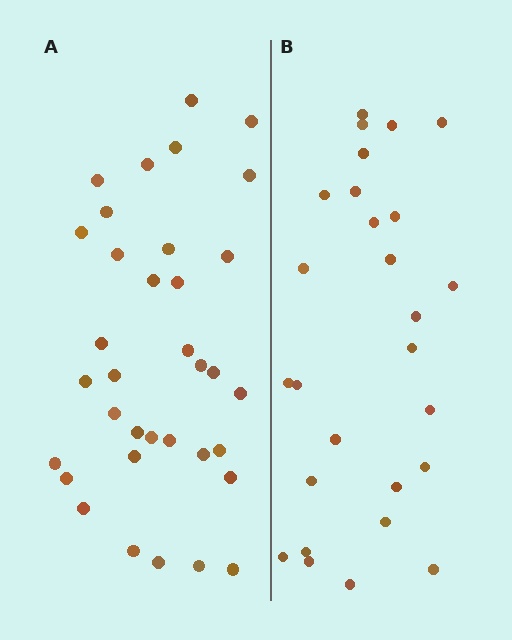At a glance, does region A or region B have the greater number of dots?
Region A (the left region) has more dots.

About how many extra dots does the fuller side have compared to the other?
Region A has roughly 8 or so more dots than region B.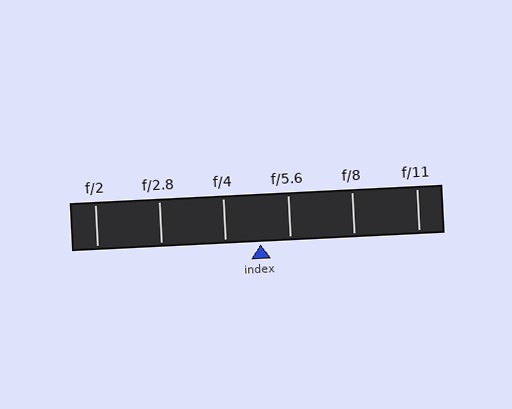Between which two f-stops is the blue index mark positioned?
The index mark is between f/4 and f/5.6.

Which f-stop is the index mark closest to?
The index mark is closest to f/5.6.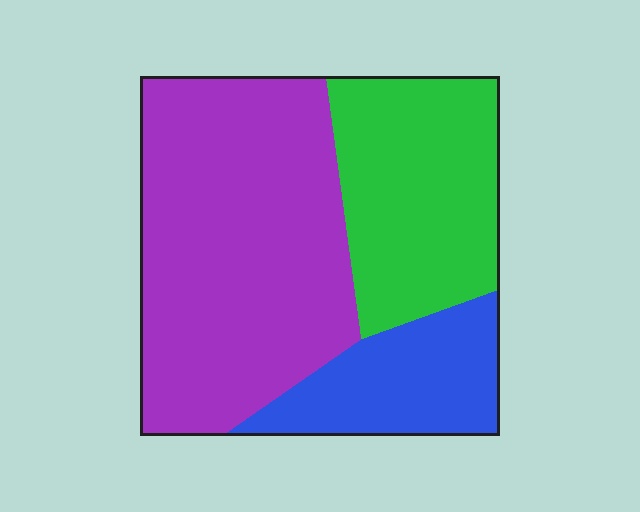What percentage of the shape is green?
Green covers 29% of the shape.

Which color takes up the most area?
Purple, at roughly 55%.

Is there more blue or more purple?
Purple.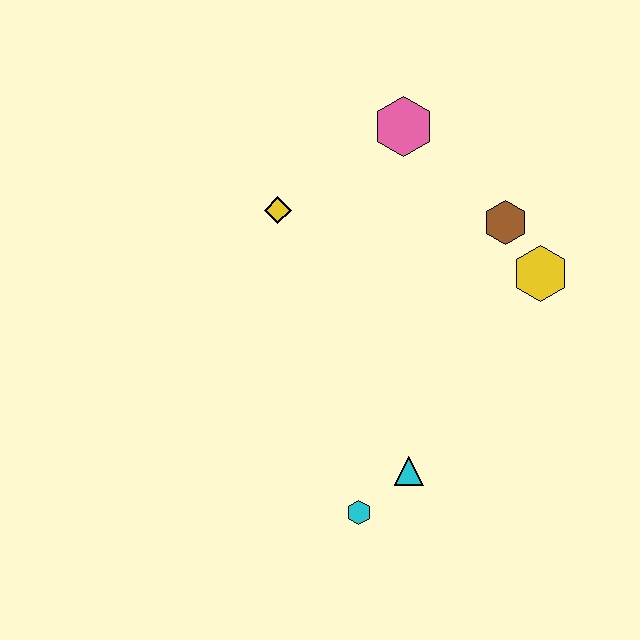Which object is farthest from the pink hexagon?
The cyan hexagon is farthest from the pink hexagon.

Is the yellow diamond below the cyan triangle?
No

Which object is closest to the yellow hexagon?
The brown hexagon is closest to the yellow hexagon.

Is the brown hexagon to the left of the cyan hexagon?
No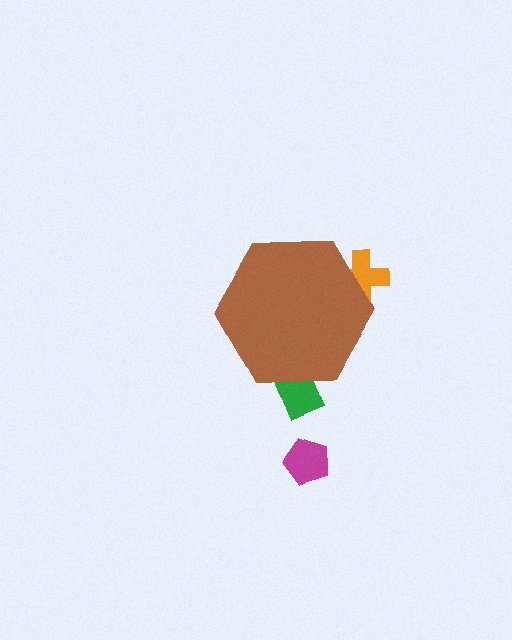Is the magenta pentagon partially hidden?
No, the magenta pentagon is fully visible.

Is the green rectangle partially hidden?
Yes, the green rectangle is partially hidden behind the brown hexagon.